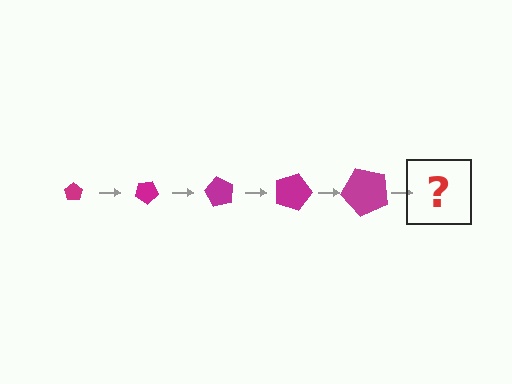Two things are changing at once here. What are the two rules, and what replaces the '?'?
The two rules are that the pentagon grows larger each step and it rotates 30 degrees each step. The '?' should be a pentagon, larger than the previous one and rotated 150 degrees from the start.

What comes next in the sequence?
The next element should be a pentagon, larger than the previous one and rotated 150 degrees from the start.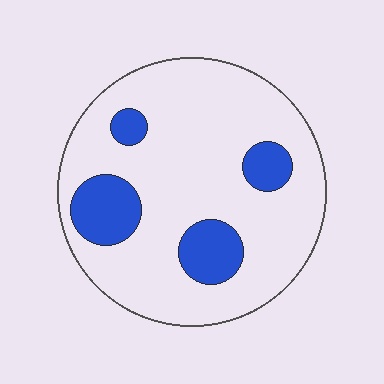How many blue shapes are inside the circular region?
4.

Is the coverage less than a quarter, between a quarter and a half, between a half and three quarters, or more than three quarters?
Less than a quarter.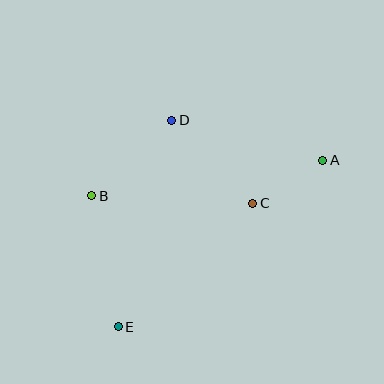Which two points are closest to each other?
Points A and C are closest to each other.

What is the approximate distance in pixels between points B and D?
The distance between B and D is approximately 110 pixels.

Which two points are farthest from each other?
Points A and E are farthest from each other.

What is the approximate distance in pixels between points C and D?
The distance between C and D is approximately 116 pixels.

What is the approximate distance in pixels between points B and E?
The distance between B and E is approximately 133 pixels.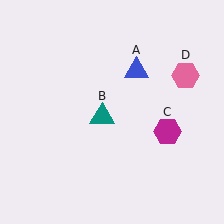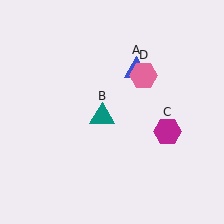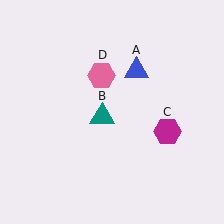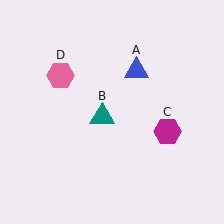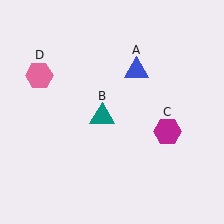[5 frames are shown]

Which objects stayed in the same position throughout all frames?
Blue triangle (object A) and teal triangle (object B) and magenta hexagon (object C) remained stationary.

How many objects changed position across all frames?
1 object changed position: pink hexagon (object D).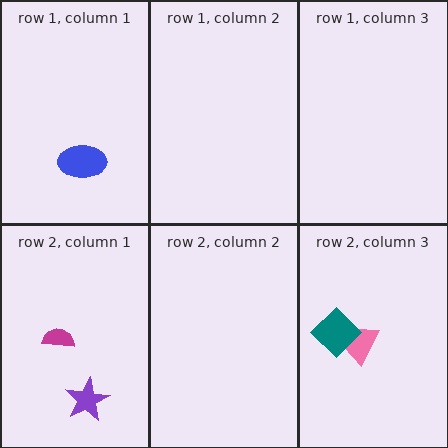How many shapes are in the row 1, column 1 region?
1.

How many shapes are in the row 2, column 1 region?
2.